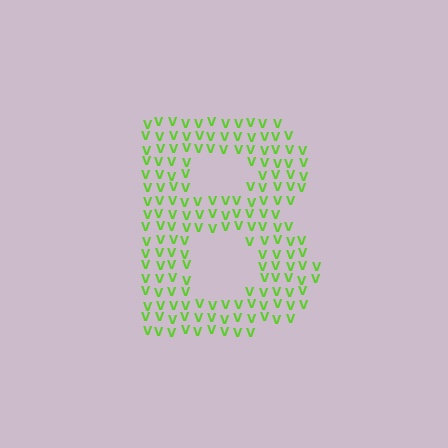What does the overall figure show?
The overall figure shows the letter B.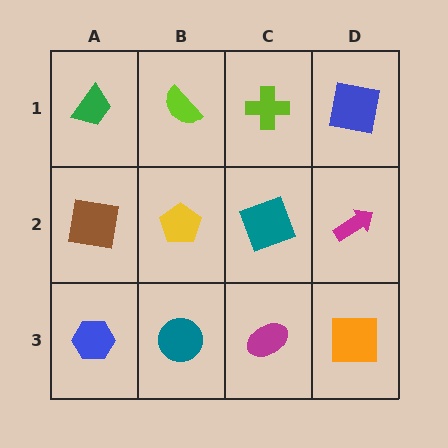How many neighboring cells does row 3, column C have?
3.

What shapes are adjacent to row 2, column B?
A lime semicircle (row 1, column B), a teal circle (row 3, column B), a brown square (row 2, column A), a teal square (row 2, column C).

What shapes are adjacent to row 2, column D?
A blue square (row 1, column D), an orange square (row 3, column D), a teal square (row 2, column C).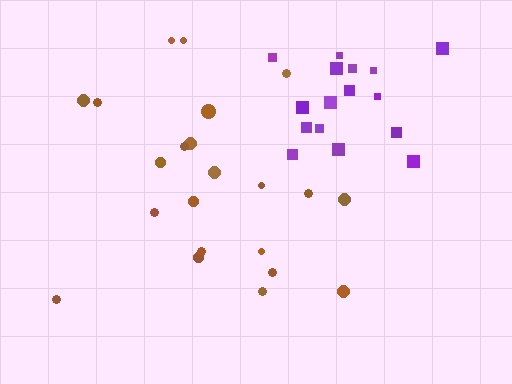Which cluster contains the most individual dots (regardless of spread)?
Brown (22).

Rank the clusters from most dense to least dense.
purple, brown.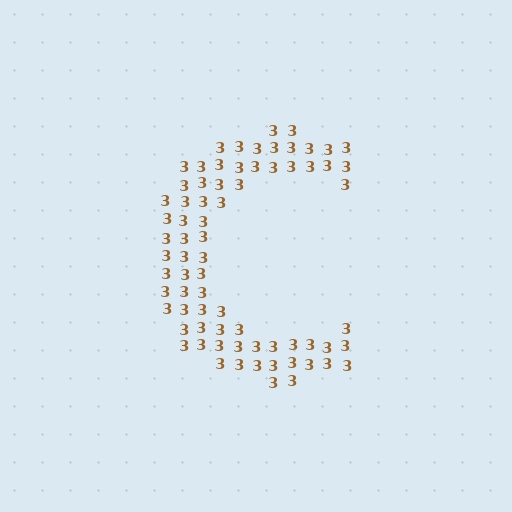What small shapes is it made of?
It is made of small digit 3's.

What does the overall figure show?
The overall figure shows the letter C.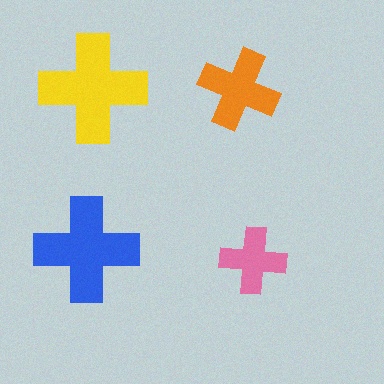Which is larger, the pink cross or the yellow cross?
The yellow one.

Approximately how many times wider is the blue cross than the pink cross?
About 1.5 times wider.